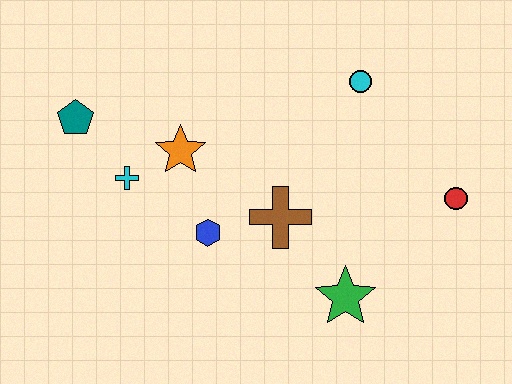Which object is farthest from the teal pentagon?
The red circle is farthest from the teal pentagon.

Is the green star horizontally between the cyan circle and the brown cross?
Yes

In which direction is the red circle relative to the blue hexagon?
The red circle is to the right of the blue hexagon.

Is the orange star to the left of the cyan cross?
No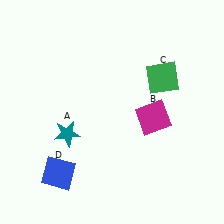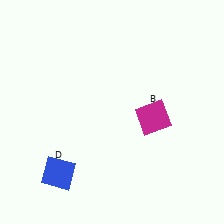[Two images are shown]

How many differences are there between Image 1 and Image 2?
There are 2 differences between the two images.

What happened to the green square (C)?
The green square (C) was removed in Image 2. It was in the top-right area of Image 1.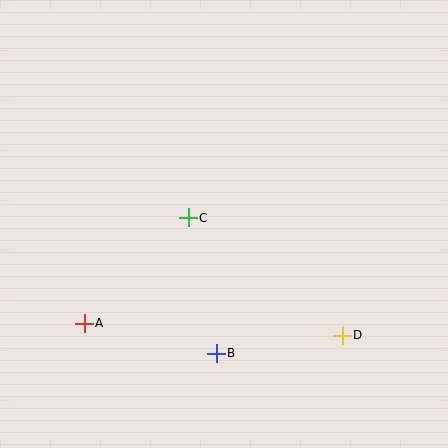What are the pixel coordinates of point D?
Point D is at (342, 335).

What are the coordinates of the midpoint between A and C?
The midpoint between A and C is at (136, 271).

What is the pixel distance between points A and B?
The distance between A and B is 135 pixels.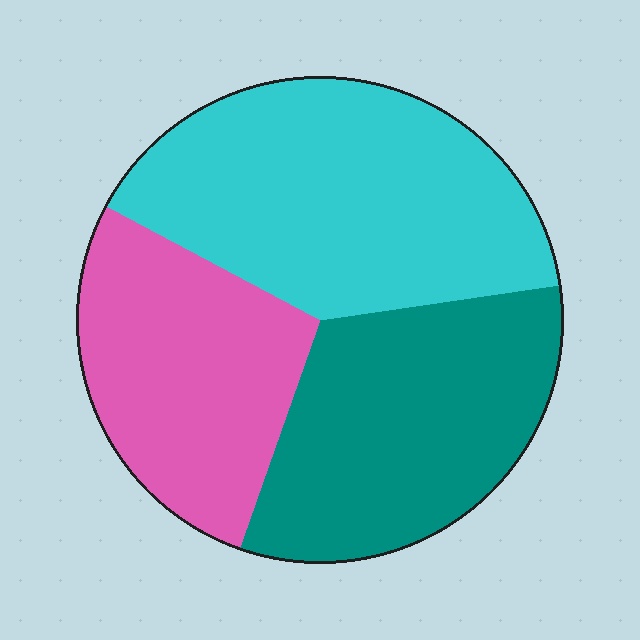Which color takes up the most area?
Cyan, at roughly 40%.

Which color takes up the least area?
Pink, at roughly 25%.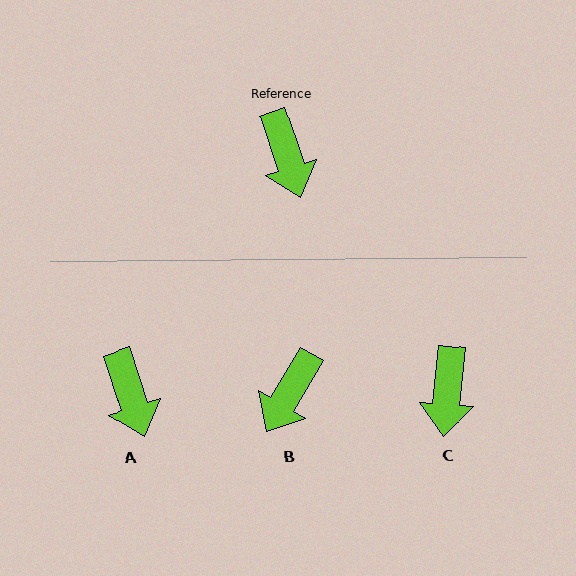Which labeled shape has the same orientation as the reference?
A.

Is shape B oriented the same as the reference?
No, it is off by about 49 degrees.